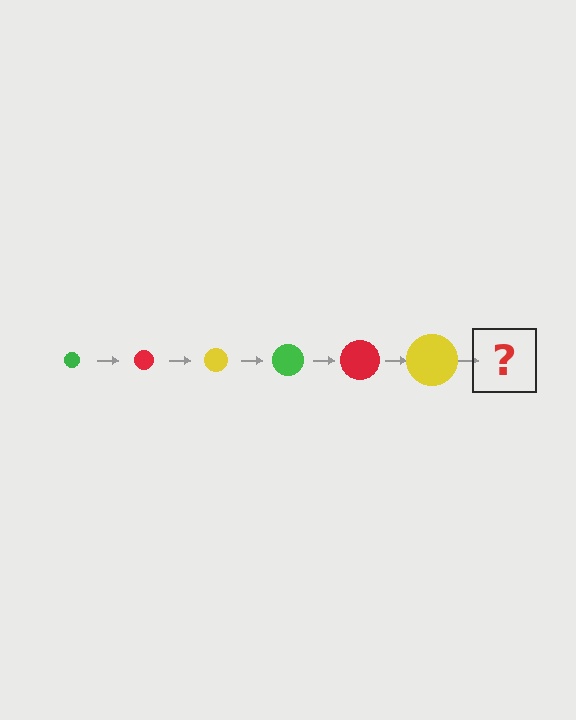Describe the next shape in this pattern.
It should be a green circle, larger than the previous one.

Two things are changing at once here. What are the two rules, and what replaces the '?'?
The two rules are that the circle grows larger each step and the color cycles through green, red, and yellow. The '?' should be a green circle, larger than the previous one.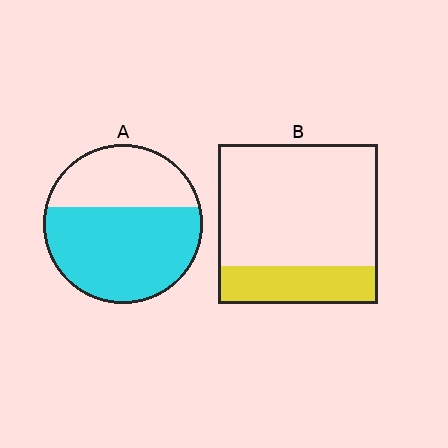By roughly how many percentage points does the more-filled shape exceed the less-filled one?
By roughly 40 percentage points (A over B).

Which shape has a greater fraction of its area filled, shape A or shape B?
Shape A.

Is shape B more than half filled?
No.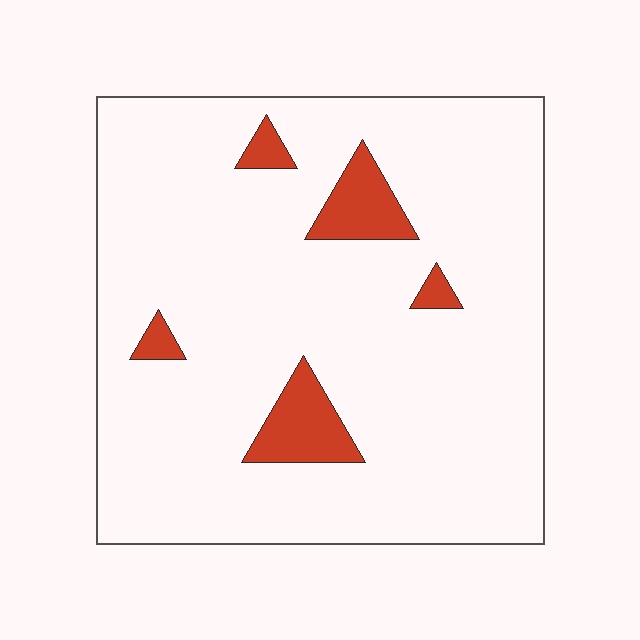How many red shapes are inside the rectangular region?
5.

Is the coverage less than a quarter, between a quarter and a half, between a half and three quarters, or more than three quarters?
Less than a quarter.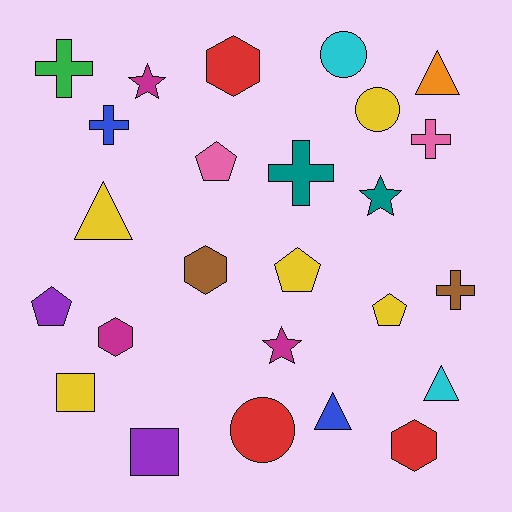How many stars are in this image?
There are 3 stars.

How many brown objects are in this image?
There are 2 brown objects.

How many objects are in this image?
There are 25 objects.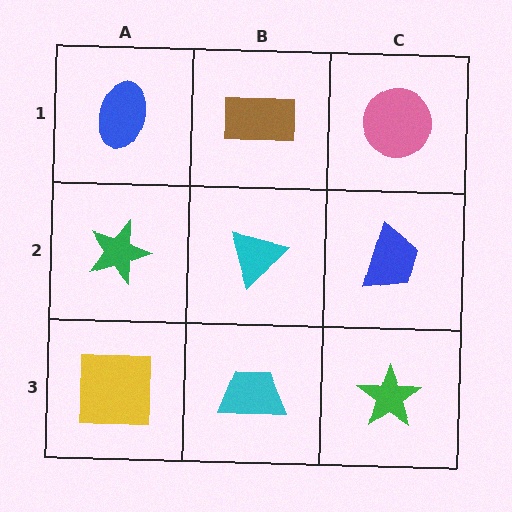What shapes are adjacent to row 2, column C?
A pink circle (row 1, column C), a green star (row 3, column C), a cyan triangle (row 2, column B).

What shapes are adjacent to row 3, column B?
A cyan triangle (row 2, column B), a yellow square (row 3, column A), a green star (row 3, column C).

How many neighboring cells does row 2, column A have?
3.